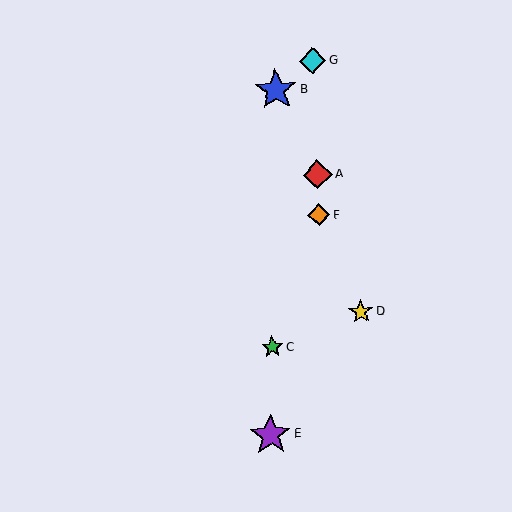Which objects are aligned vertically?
Objects A, F, G are aligned vertically.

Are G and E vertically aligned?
No, G is at x≈313 and E is at x≈270.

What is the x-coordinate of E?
Object E is at x≈270.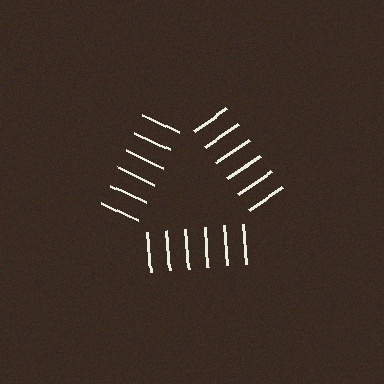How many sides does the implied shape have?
3 sides — the line-ends trace a triangle.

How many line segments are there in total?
18 — 6 along each of the 3 edges.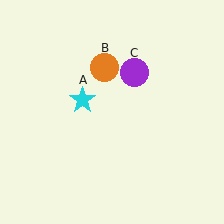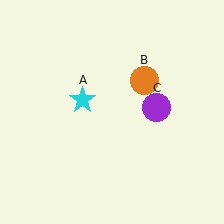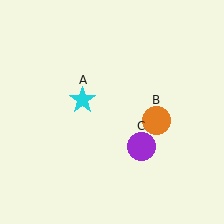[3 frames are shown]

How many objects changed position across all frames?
2 objects changed position: orange circle (object B), purple circle (object C).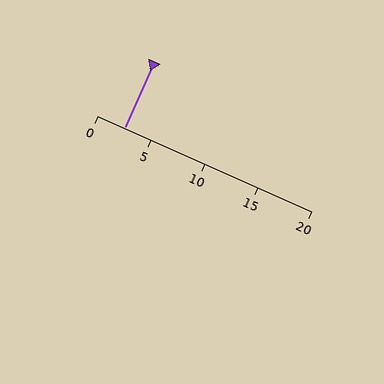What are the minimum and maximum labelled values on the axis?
The axis runs from 0 to 20.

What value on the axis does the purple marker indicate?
The marker indicates approximately 2.5.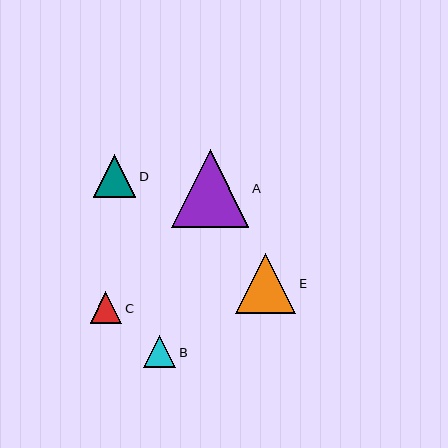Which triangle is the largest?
Triangle A is the largest with a size of approximately 77 pixels.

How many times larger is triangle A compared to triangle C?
Triangle A is approximately 2.5 times the size of triangle C.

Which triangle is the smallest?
Triangle C is the smallest with a size of approximately 32 pixels.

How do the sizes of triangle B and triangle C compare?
Triangle B and triangle C are approximately the same size.